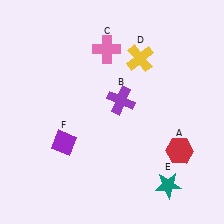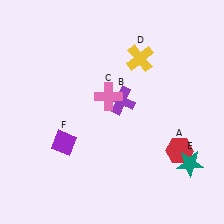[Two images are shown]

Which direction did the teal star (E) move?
The teal star (E) moved up.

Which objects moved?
The objects that moved are: the pink cross (C), the teal star (E).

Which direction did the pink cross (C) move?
The pink cross (C) moved down.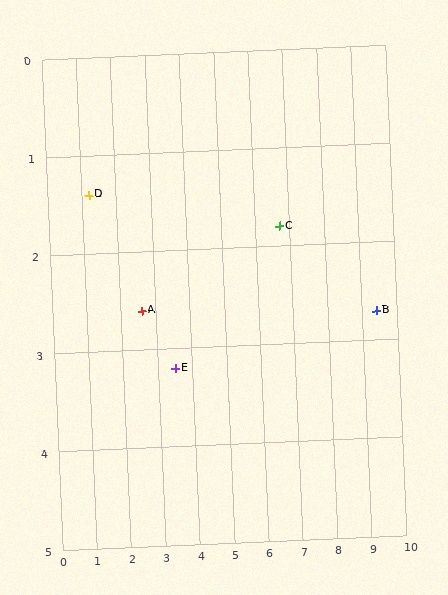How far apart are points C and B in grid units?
Points C and B are about 2.8 grid units apart.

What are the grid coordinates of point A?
Point A is at approximately (2.6, 2.6).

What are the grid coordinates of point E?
Point E is at approximately (3.5, 3.2).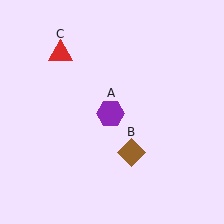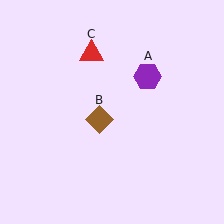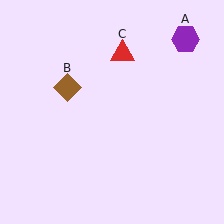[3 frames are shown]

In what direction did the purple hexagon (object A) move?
The purple hexagon (object A) moved up and to the right.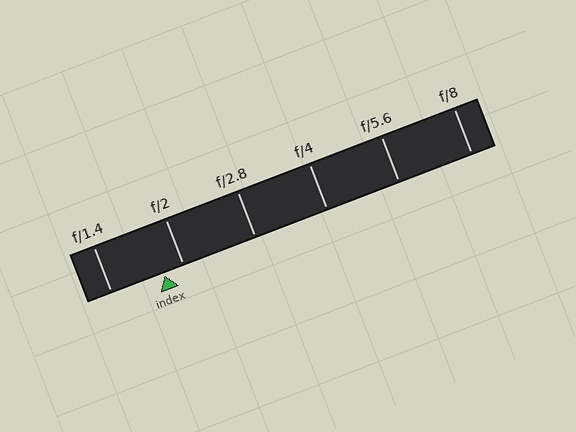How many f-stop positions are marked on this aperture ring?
There are 6 f-stop positions marked.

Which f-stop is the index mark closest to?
The index mark is closest to f/2.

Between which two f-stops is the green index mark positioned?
The index mark is between f/1.4 and f/2.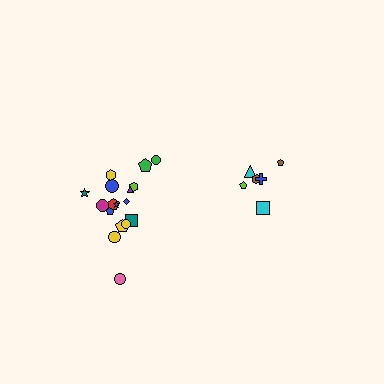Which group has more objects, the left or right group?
The left group.